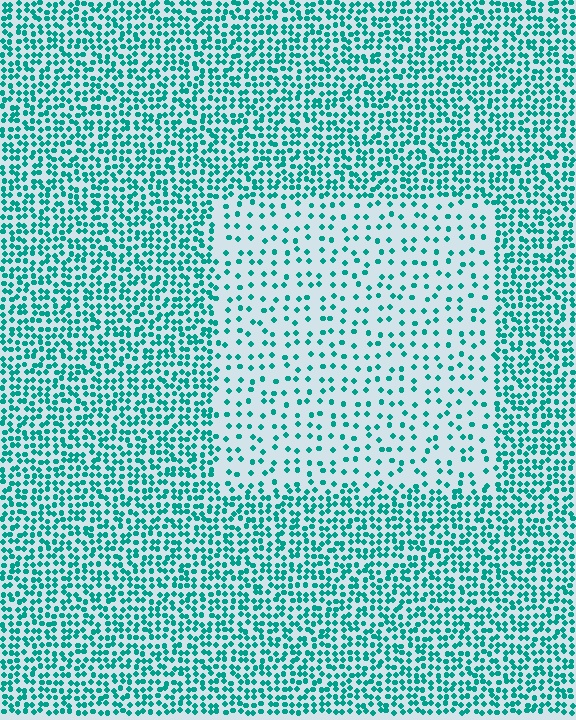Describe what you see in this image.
The image contains small teal elements arranged at two different densities. A rectangle-shaped region is visible where the elements are less densely packed than the surrounding area.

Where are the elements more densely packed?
The elements are more densely packed outside the rectangle boundary.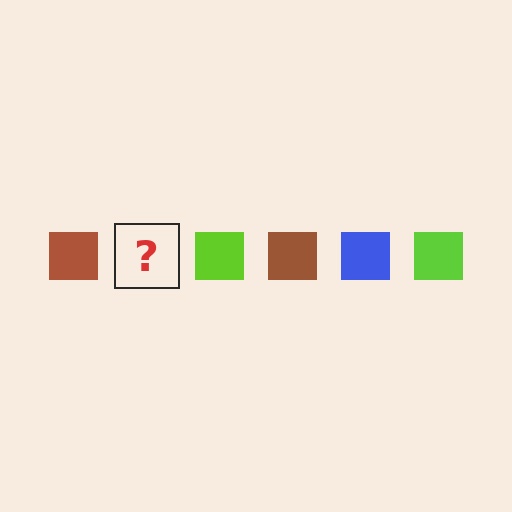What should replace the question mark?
The question mark should be replaced with a blue square.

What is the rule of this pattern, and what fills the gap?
The rule is that the pattern cycles through brown, blue, lime squares. The gap should be filled with a blue square.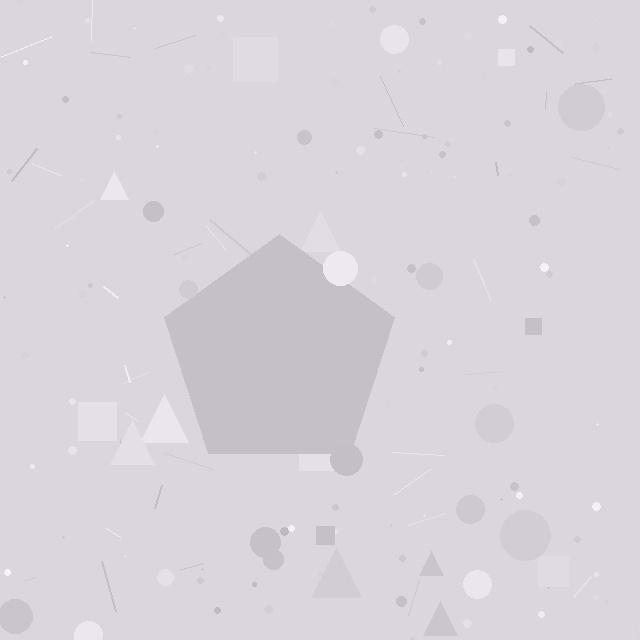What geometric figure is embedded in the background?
A pentagon is embedded in the background.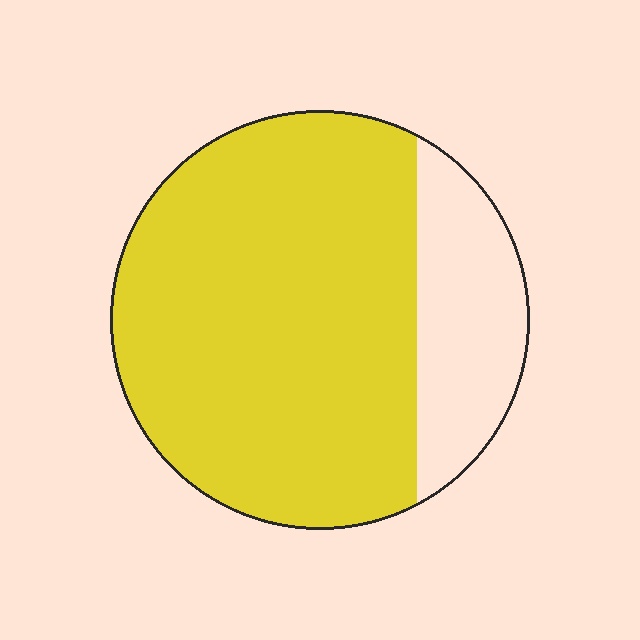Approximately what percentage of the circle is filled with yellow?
Approximately 80%.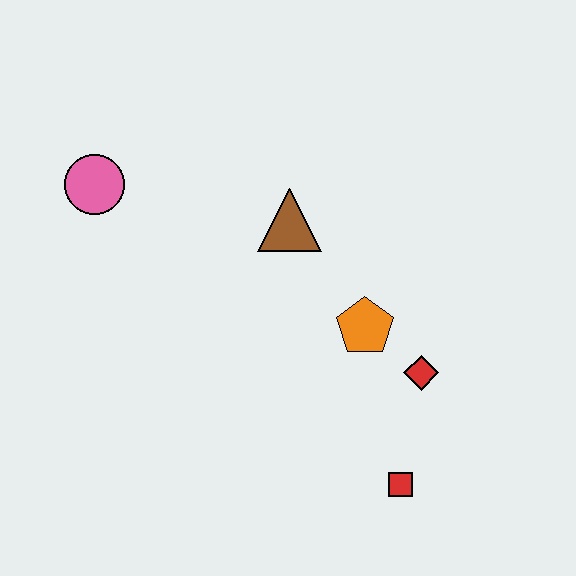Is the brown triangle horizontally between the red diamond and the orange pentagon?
No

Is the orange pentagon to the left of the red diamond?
Yes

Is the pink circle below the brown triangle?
No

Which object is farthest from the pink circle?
The red square is farthest from the pink circle.